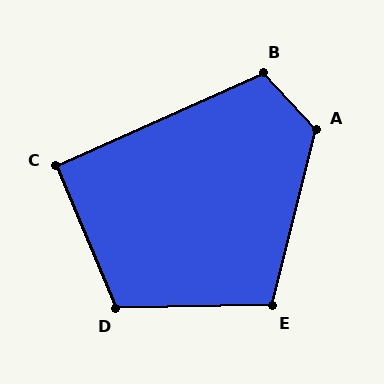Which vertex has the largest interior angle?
A, at approximately 123 degrees.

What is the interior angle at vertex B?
Approximately 109 degrees (obtuse).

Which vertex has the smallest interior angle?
C, at approximately 91 degrees.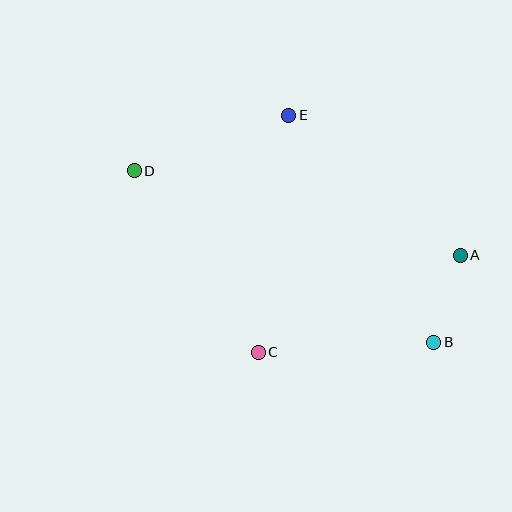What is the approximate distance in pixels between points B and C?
The distance between B and C is approximately 176 pixels.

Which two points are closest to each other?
Points A and B are closest to each other.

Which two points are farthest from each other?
Points B and D are farthest from each other.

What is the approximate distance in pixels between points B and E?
The distance between B and E is approximately 269 pixels.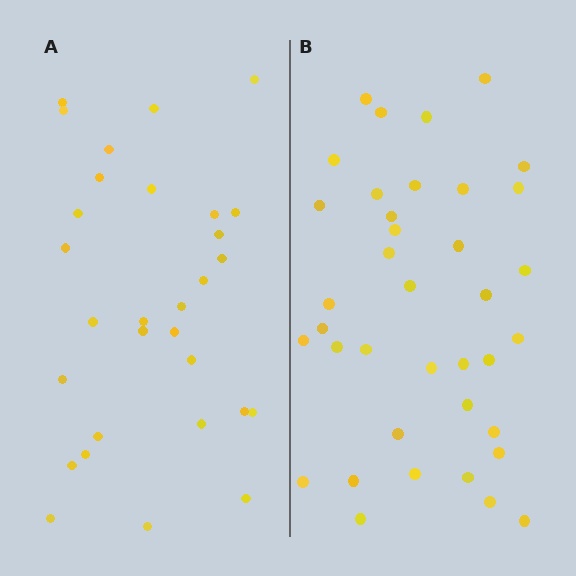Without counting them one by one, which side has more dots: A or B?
Region B (the right region) has more dots.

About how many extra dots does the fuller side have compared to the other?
Region B has roughly 8 or so more dots than region A.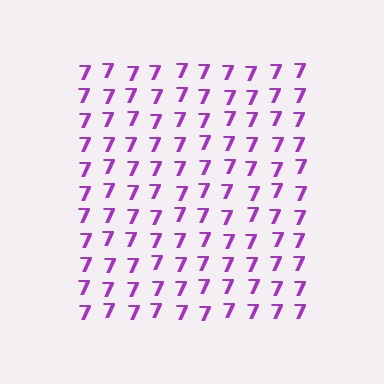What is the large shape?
The large shape is a square.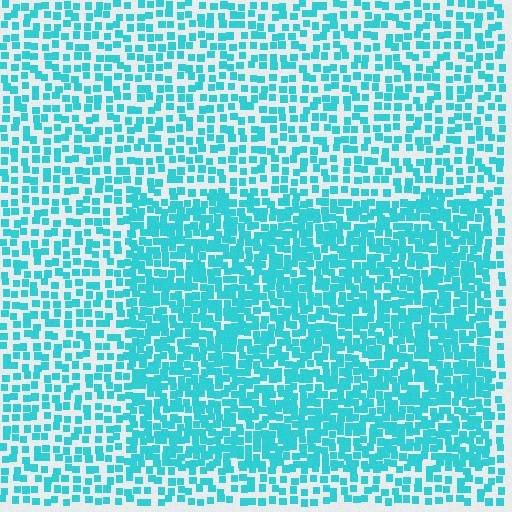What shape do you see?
I see a rectangle.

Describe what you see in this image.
The image contains small cyan elements arranged at two different densities. A rectangle-shaped region is visible where the elements are more densely packed than the surrounding area.